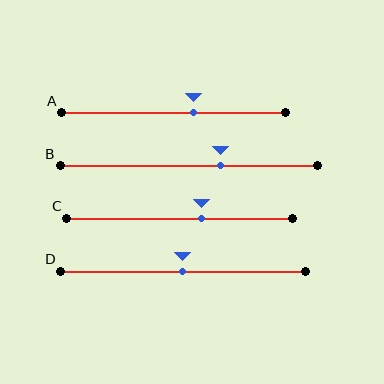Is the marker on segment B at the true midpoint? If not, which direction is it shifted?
No, the marker on segment B is shifted to the right by about 12% of the segment length.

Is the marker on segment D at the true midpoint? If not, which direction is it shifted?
Yes, the marker on segment D is at the true midpoint.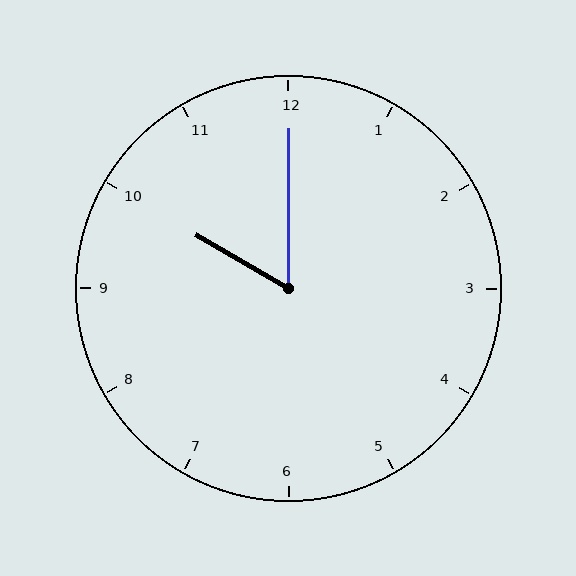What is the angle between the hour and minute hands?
Approximately 60 degrees.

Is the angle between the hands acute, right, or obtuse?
It is acute.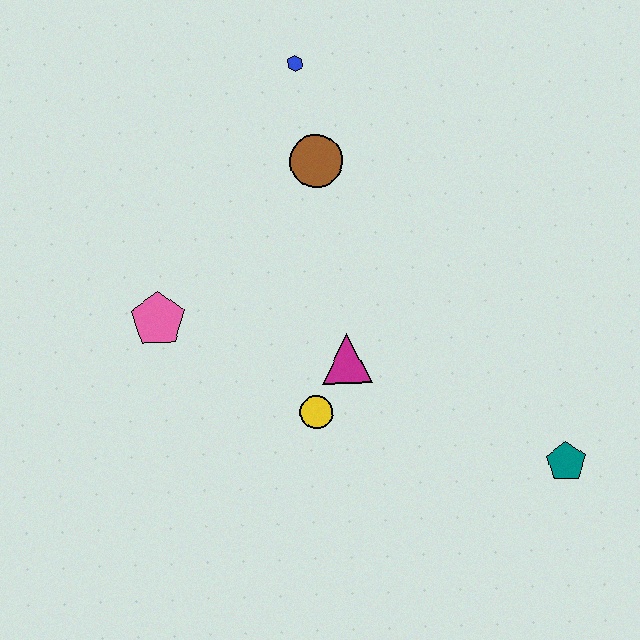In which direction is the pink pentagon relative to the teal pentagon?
The pink pentagon is to the left of the teal pentagon.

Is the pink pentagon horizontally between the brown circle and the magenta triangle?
No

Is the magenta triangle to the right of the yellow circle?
Yes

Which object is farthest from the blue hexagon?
The teal pentagon is farthest from the blue hexagon.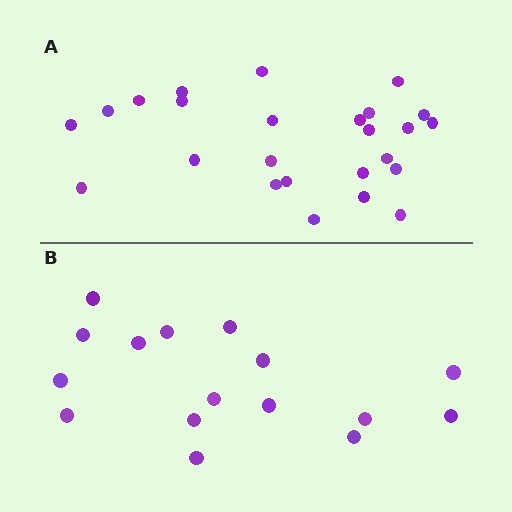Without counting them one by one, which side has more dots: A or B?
Region A (the top region) has more dots.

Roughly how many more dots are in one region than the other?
Region A has roughly 8 or so more dots than region B.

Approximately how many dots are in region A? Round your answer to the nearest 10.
About 20 dots. (The exact count is 25, which rounds to 20.)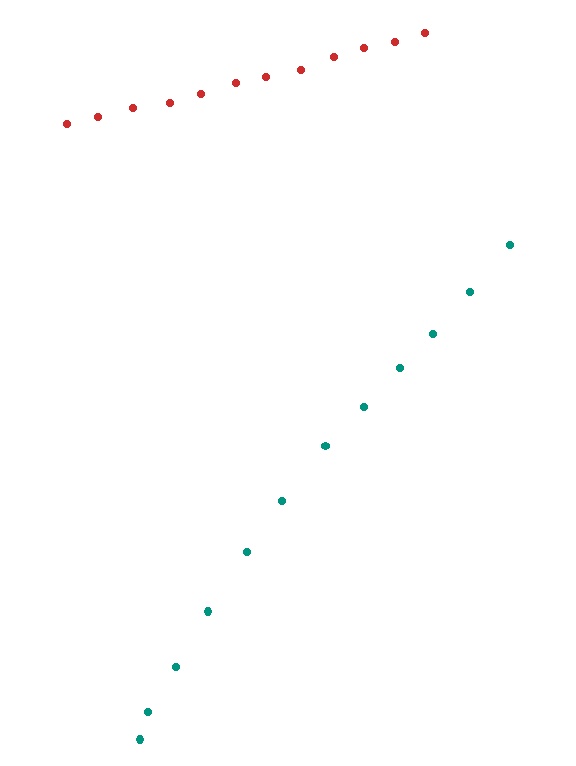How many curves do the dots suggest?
There are 2 distinct paths.